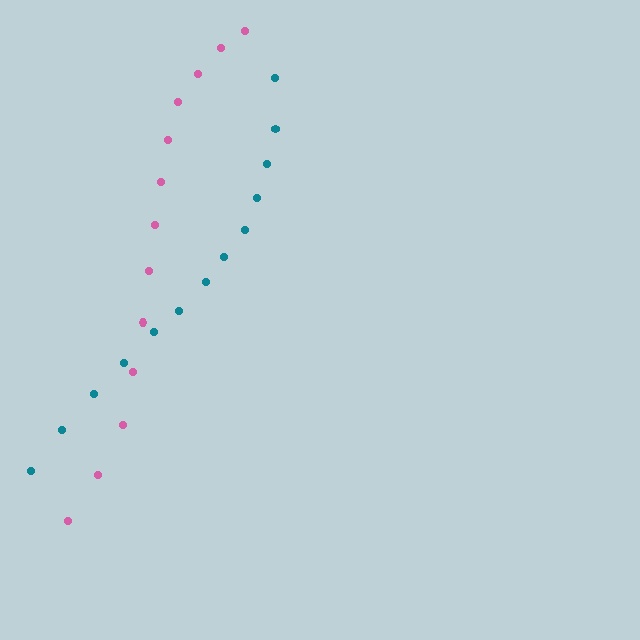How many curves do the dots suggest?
There are 2 distinct paths.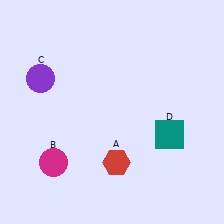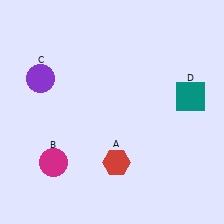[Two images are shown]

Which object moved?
The teal square (D) moved up.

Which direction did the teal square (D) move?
The teal square (D) moved up.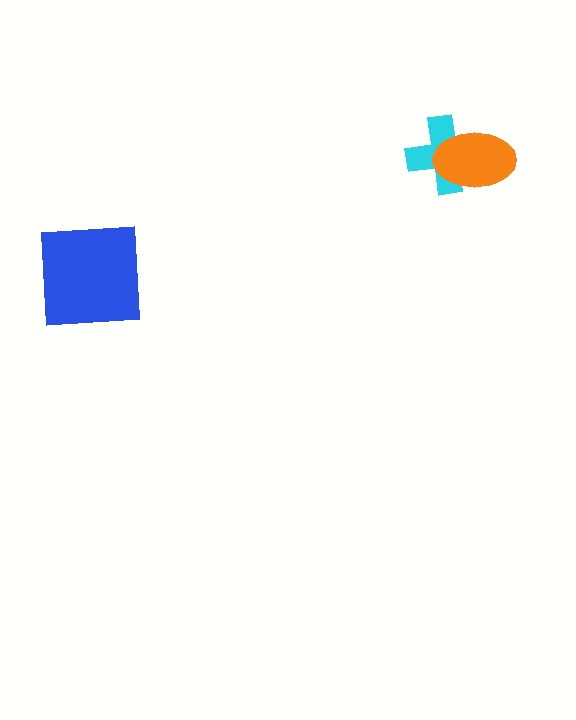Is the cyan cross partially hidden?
Yes, it is partially covered by another shape.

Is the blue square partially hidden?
No, no other shape covers it.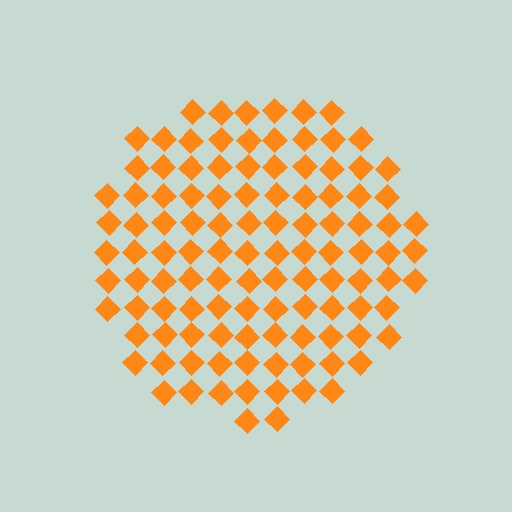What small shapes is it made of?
It is made of small diamonds.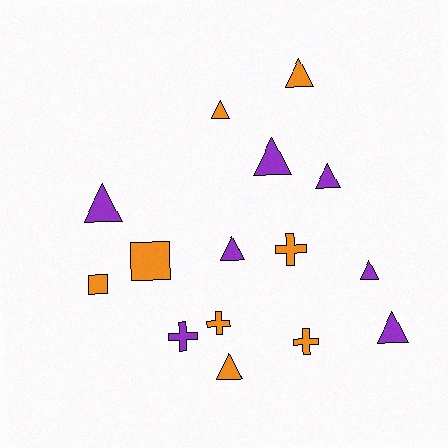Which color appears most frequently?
Orange, with 8 objects.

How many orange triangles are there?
There are 3 orange triangles.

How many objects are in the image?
There are 15 objects.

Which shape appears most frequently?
Triangle, with 9 objects.